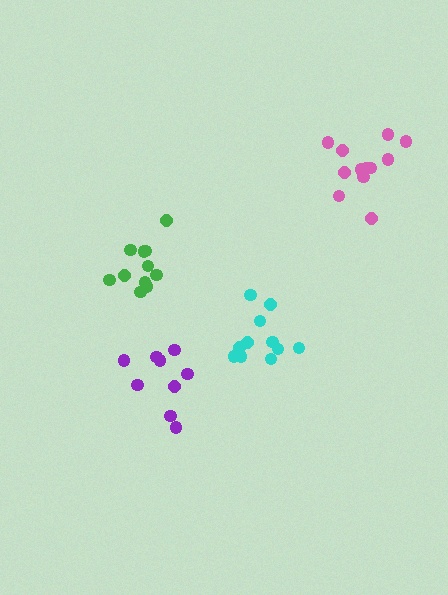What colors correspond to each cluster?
The clusters are colored: green, pink, purple, cyan.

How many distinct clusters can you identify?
There are 4 distinct clusters.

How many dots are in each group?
Group 1: 11 dots, Group 2: 12 dots, Group 3: 9 dots, Group 4: 11 dots (43 total).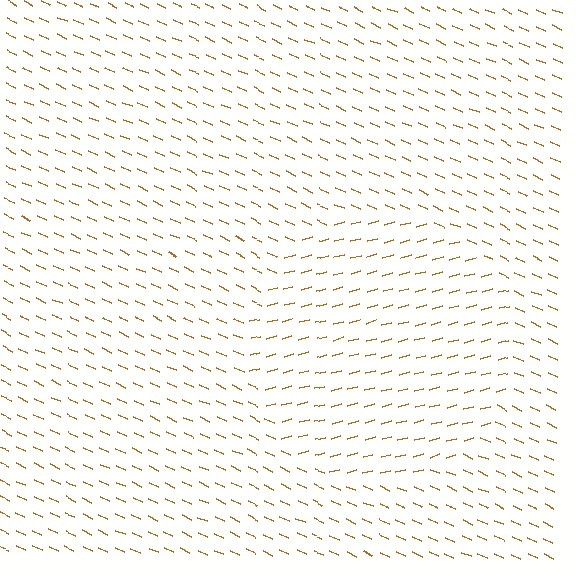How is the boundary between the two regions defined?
The boundary is defined purely by a change in line orientation (approximately 39 degrees difference). All lines are the same color and thickness.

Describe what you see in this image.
The image is filled with small brown line segments. A circle region in the image has lines oriented differently from the surrounding lines, creating a visible texture boundary.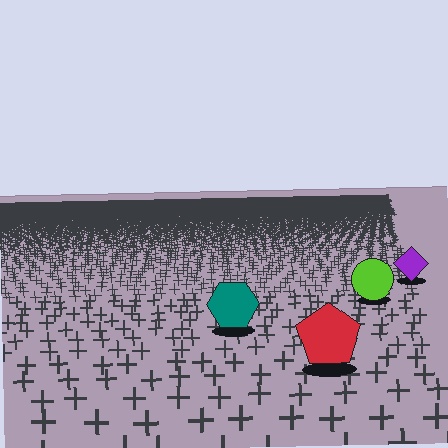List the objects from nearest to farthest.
From nearest to farthest: the red pentagon, the teal hexagon, the lime circle, the purple diamond.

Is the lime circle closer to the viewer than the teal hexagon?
No. The teal hexagon is closer — you can tell from the texture gradient: the ground texture is coarser near it.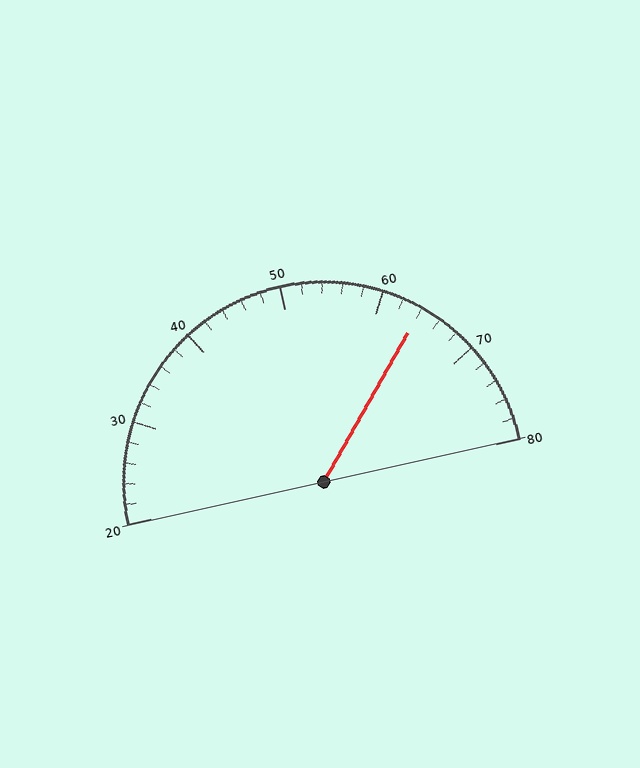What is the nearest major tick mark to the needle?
The nearest major tick mark is 60.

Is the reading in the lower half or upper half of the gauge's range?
The reading is in the upper half of the range (20 to 80).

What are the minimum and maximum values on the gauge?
The gauge ranges from 20 to 80.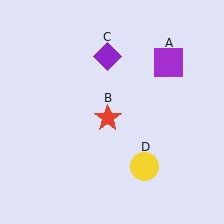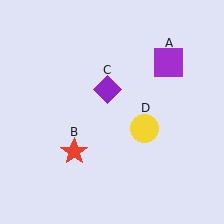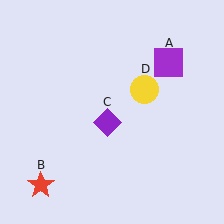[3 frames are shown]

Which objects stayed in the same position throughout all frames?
Purple square (object A) remained stationary.